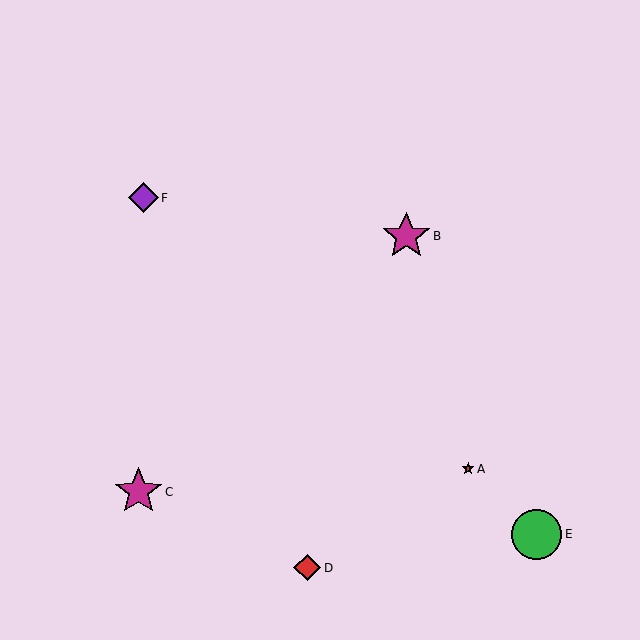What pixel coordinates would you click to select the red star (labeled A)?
Click at (468, 469) to select the red star A.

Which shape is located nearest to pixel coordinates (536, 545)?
The green circle (labeled E) at (537, 534) is nearest to that location.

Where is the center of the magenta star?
The center of the magenta star is at (139, 492).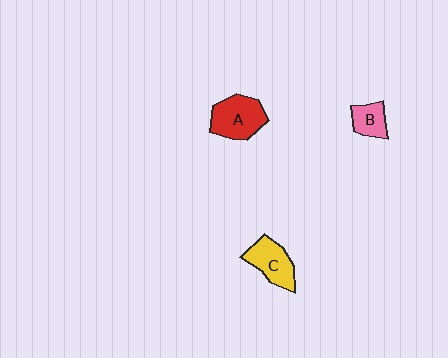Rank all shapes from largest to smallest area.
From largest to smallest: A (red), C (yellow), B (pink).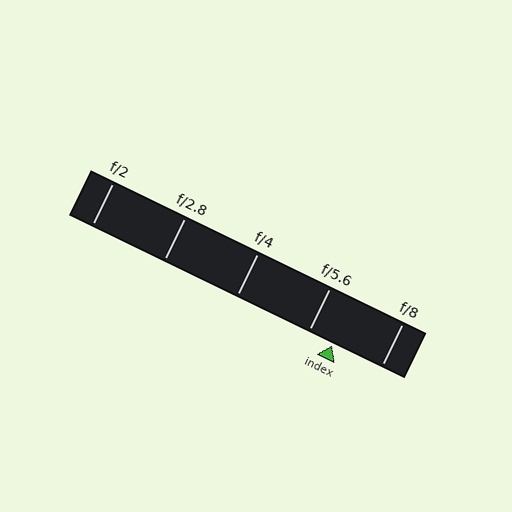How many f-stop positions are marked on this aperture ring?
There are 5 f-stop positions marked.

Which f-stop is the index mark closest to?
The index mark is closest to f/5.6.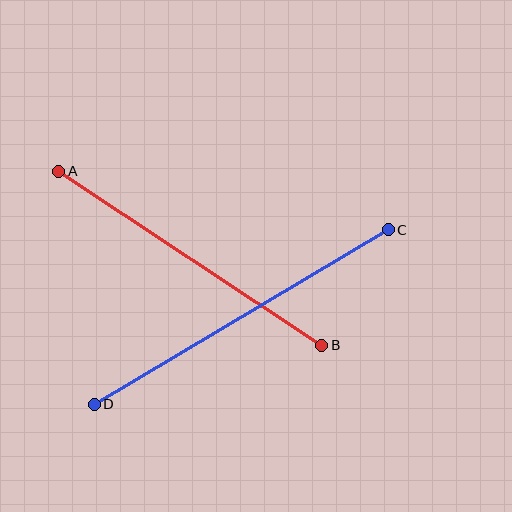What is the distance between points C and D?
The distance is approximately 341 pixels.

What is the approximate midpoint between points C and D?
The midpoint is at approximately (241, 317) pixels.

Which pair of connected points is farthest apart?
Points C and D are farthest apart.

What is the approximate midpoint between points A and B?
The midpoint is at approximately (190, 258) pixels.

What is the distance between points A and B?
The distance is approximately 315 pixels.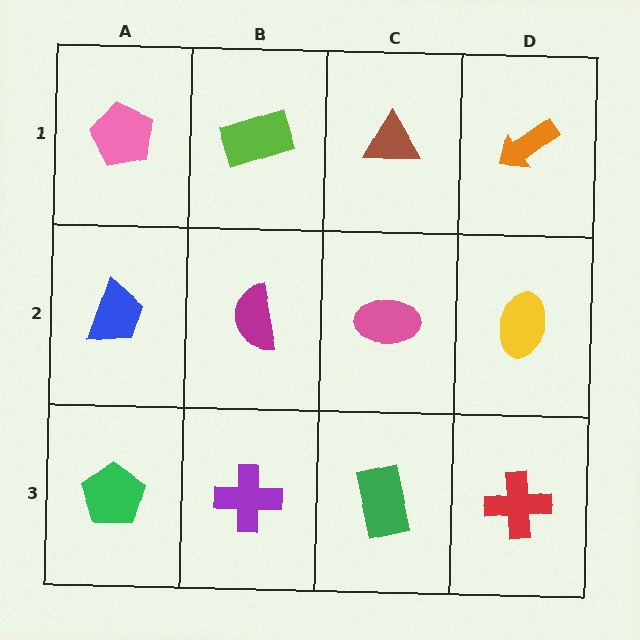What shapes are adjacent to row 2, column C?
A brown triangle (row 1, column C), a green rectangle (row 3, column C), a magenta semicircle (row 2, column B), a yellow ellipse (row 2, column D).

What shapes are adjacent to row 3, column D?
A yellow ellipse (row 2, column D), a green rectangle (row 3, column C).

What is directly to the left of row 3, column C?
A purple cross.